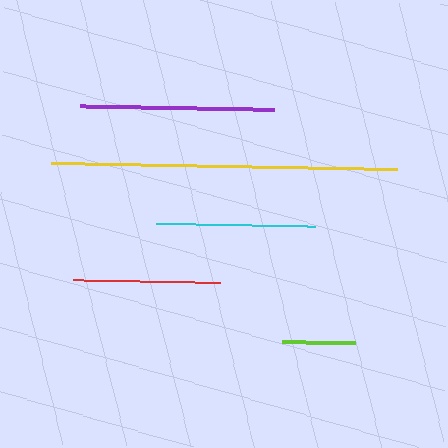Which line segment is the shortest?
The lime line is the shortest at approximately 73 pixels.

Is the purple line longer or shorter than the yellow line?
The yellow line is longer than the purple line.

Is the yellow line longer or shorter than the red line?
The yellow line is longer than the red line.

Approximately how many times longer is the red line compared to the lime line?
The red line is approximately 2.0 times the length of the lime line.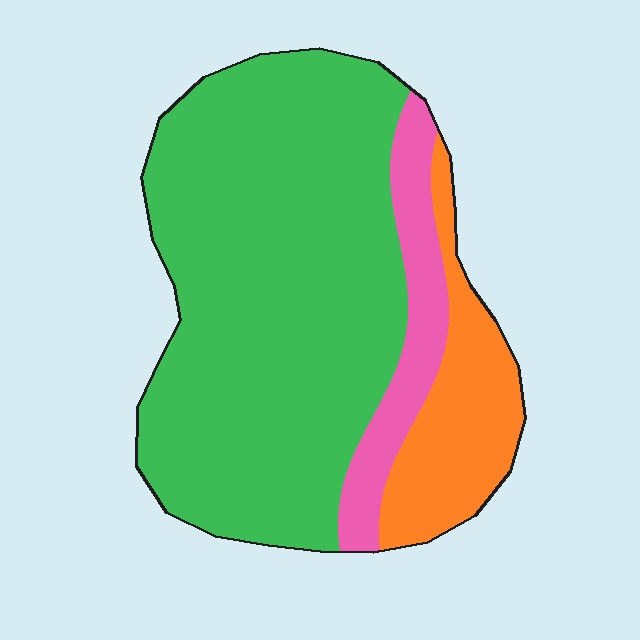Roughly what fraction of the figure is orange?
Orange covers 16% of the figure.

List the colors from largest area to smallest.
From largest to smallest: green, orange, pink.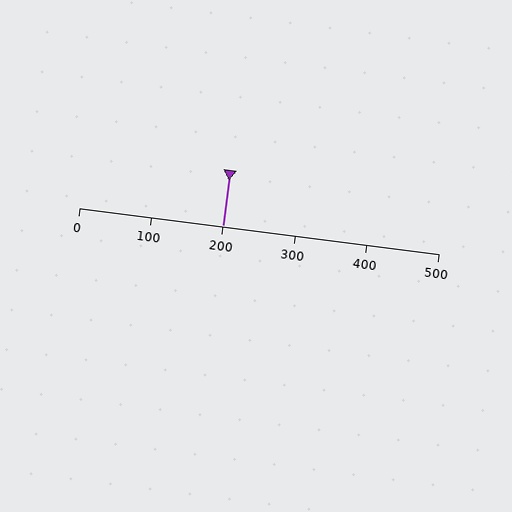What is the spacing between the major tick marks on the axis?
The major ticks are spaced 100 apart.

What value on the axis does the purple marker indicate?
The marker indicates approximately 200.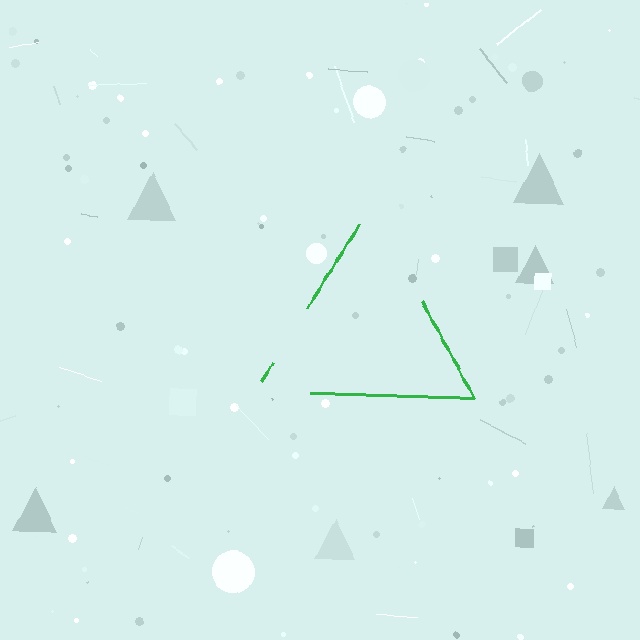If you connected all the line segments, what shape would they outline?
They would outline a triangle.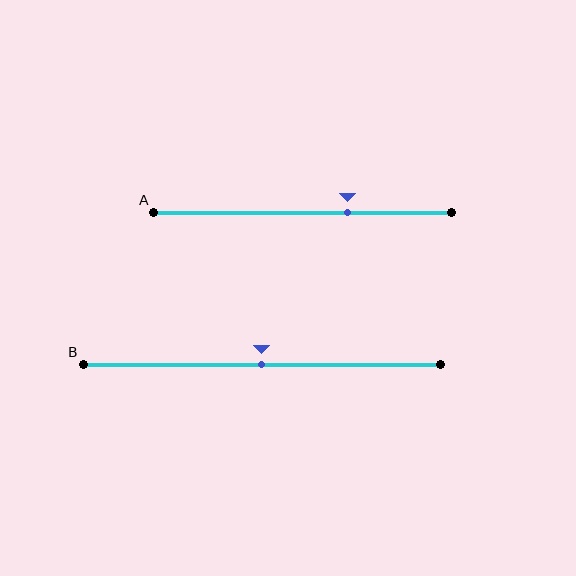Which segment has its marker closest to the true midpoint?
Segment B has its marker closest to the true midpoint.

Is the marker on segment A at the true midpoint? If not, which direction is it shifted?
No, the marker on segment A is shifted to the right by about 15% of the segment length.